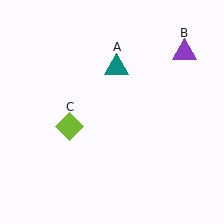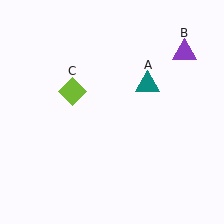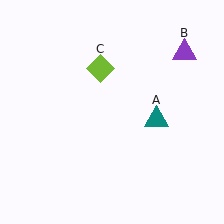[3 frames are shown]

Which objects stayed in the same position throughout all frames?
Purple triangle (object B) remained stationary.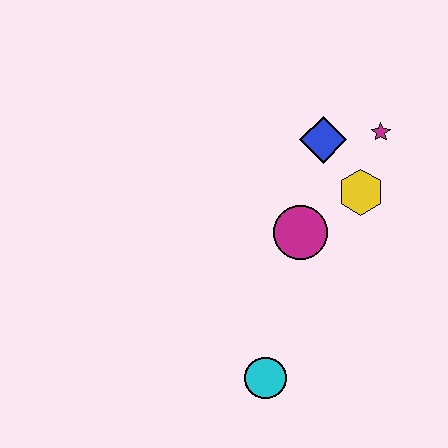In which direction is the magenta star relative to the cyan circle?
The magenta star is above the cyan circle.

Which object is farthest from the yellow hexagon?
The cyan circle is farthest from the yellow hexagon.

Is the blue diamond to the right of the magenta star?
No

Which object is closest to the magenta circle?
The yellow hexagon is closest to the magenta circle.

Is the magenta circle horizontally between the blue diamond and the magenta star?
No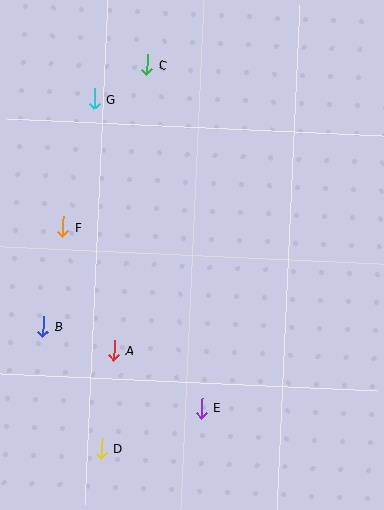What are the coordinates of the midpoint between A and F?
The midpoint between A and F is at (88, 289).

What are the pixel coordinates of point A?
Point A is at (114, 350).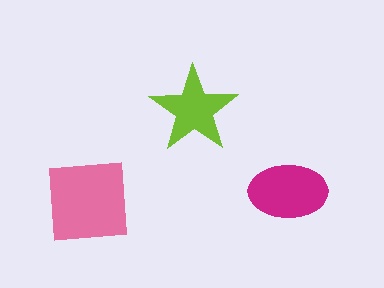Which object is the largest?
The pink square.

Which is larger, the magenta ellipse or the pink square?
The pink square.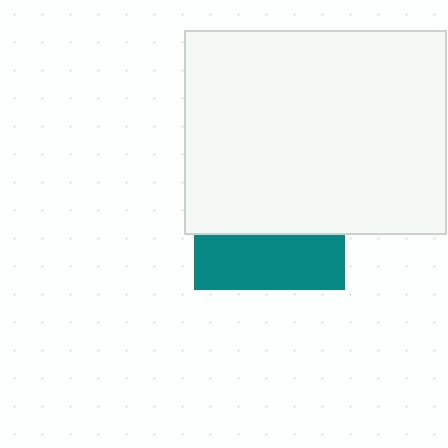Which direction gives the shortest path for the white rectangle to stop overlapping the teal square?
Moving up gives the shortest separation.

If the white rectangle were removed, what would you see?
You would see the complete teal square.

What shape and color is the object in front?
The object in front is a white rectangle.